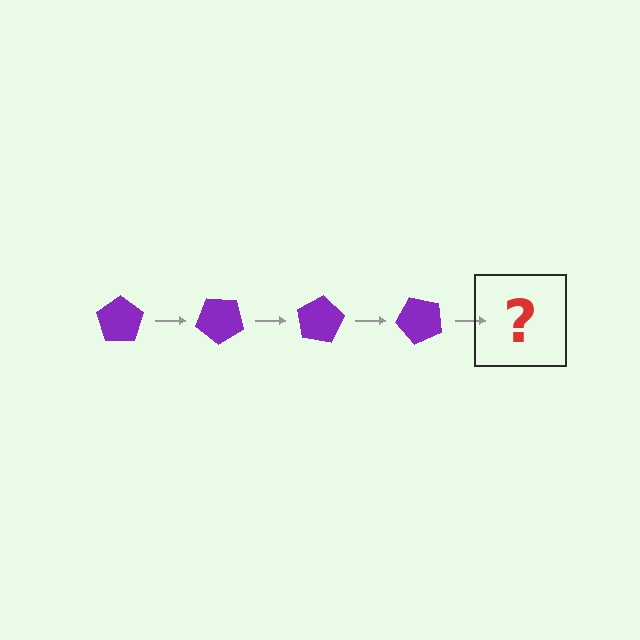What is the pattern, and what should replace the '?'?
The pattern is that the pentagon rotates 40 degrees each step. The '?' should be a purple pentagon rotated 160 degrees.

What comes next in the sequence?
The next element should be a purple pentagon rotated 160 degrees.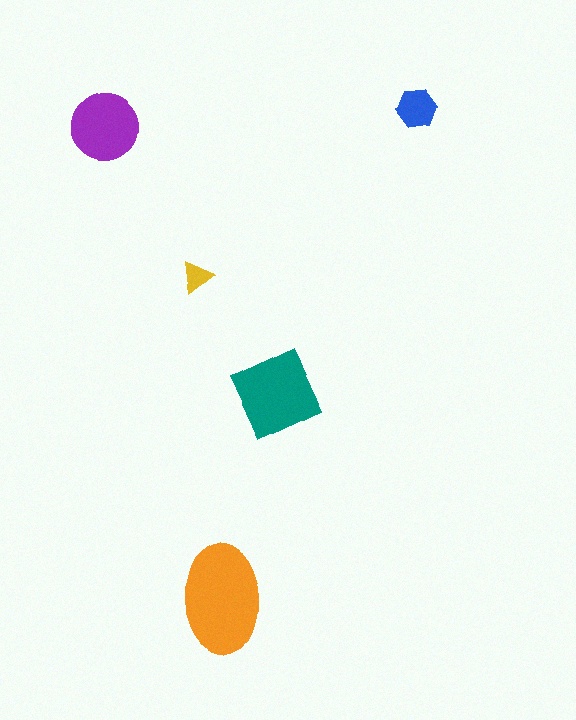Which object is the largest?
The orange ellipse.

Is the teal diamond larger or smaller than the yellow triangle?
Larger.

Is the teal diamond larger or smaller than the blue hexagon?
Larger.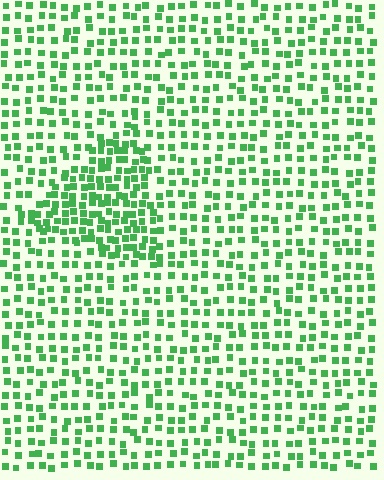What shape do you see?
I see a triangle.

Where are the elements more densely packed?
The elements are more densely packed inside the triangle boundary.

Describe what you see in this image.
The image contains small green elements arranged at two different densities. A triangle-shaped region is visible where the elements are more densely packed than the surrounding area.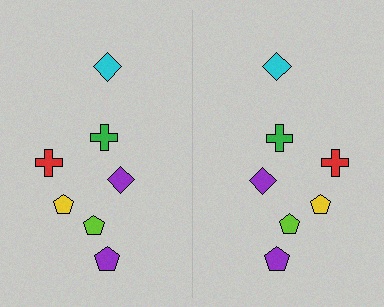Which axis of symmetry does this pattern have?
The pattern has a vertical axis of symmetry running through the center of the image.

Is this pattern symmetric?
Yes, this pattern has bilateral (reflection) symmetry.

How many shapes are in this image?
There are 14 shapes in this image.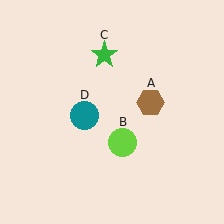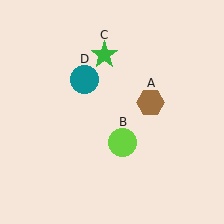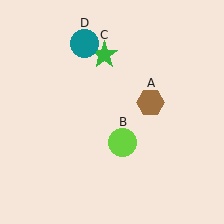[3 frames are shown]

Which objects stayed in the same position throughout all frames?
Brown hexagon (object A) and lime circle (object B) and green star (object C) remained stationary.